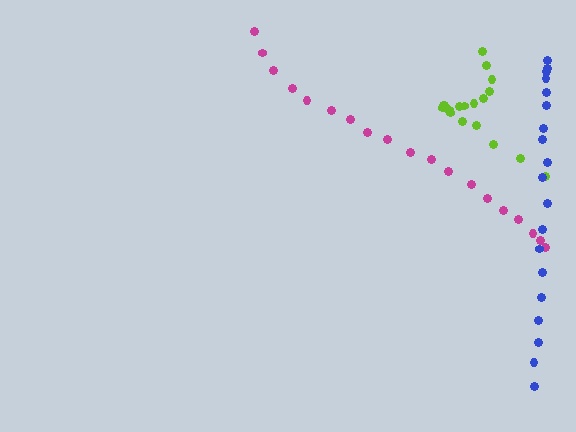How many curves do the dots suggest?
There are 3 distinct paths.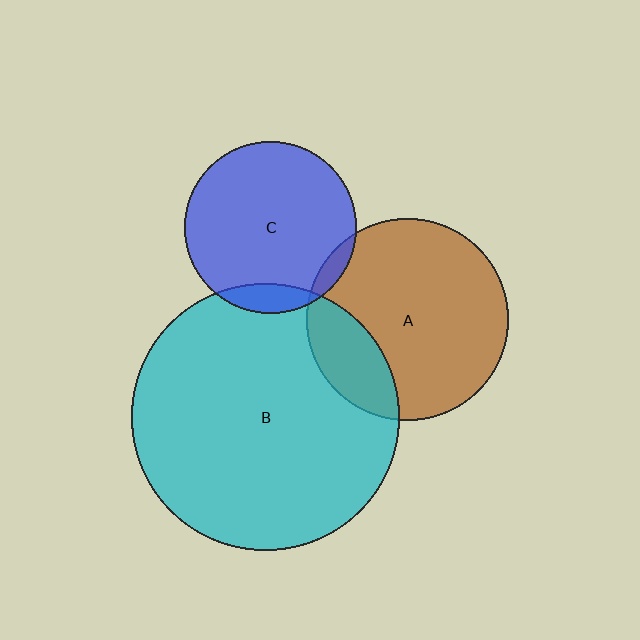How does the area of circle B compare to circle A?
Approximately 1.7 times.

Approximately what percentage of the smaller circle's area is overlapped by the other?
Approximately 10%.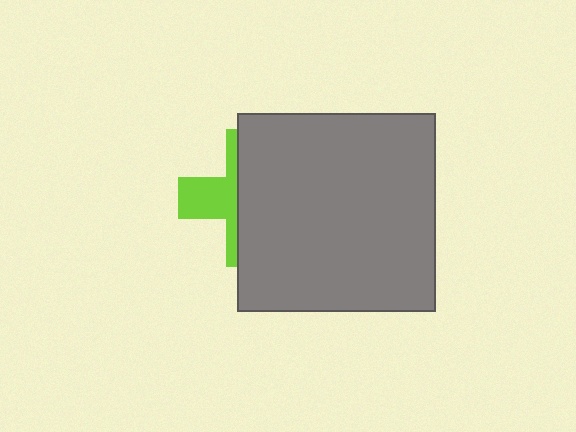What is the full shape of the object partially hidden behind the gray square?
The partially hidden object is a lime cross.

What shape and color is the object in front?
The object in front is a gray square.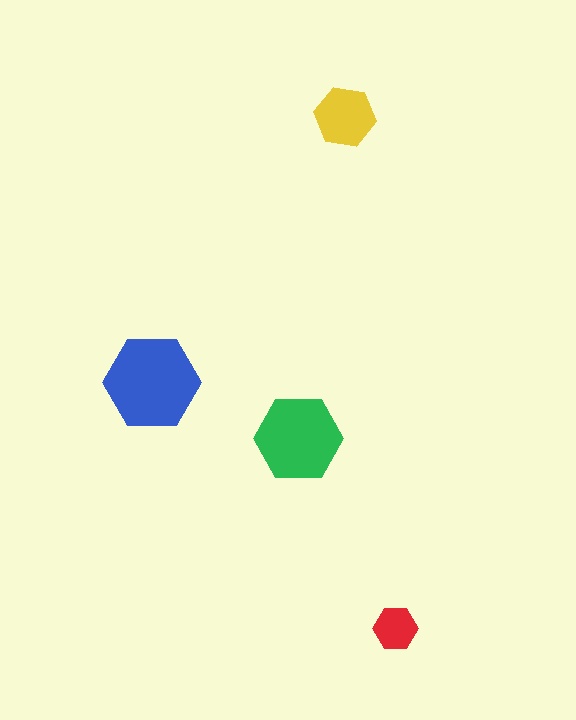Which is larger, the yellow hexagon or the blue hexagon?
The blue one.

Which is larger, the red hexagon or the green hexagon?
The green one.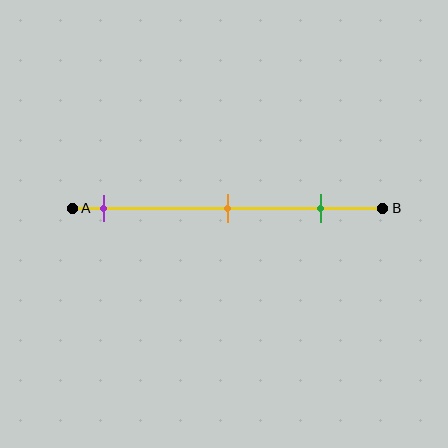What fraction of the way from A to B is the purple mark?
The purple mark is approximately 10% (0.1) of the way from A to B.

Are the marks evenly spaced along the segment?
Yes, the marks are approximately evenly spaced.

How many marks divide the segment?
There are 3 marks dividing the segment.